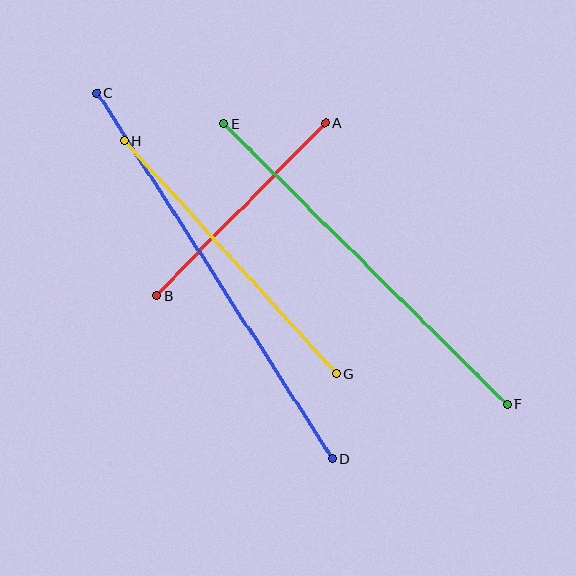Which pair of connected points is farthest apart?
Points C and D are farthest apart.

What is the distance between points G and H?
The distance is approximately 315 pixels.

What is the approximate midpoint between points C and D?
The midpoint is at approximately (215, 276) pixels.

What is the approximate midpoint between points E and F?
The midpoint is at approximately (365, 264) pixels.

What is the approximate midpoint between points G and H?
The midpoint is at approximately (230, 257) pixels.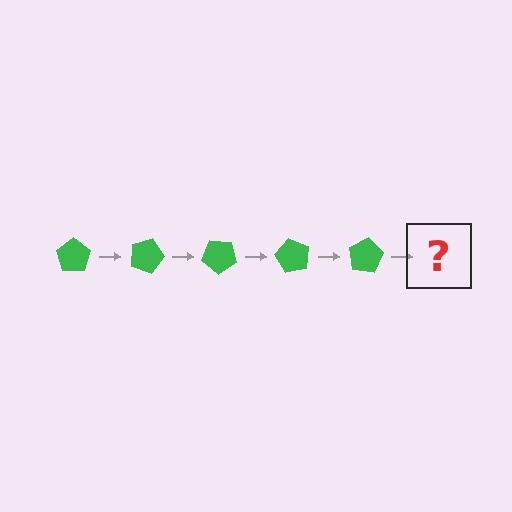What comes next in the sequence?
The next element should be a green pentagon rotated 100 degrees.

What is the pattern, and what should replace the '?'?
The pattern is that the pentagon rotates 20 degrees each step. The '?' should be a green pentagon rotated 100 degrees.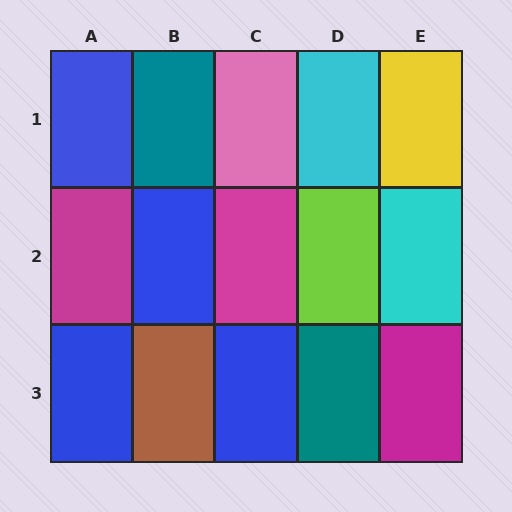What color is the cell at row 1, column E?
Yellow.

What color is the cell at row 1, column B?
Teal.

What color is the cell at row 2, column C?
Magenta.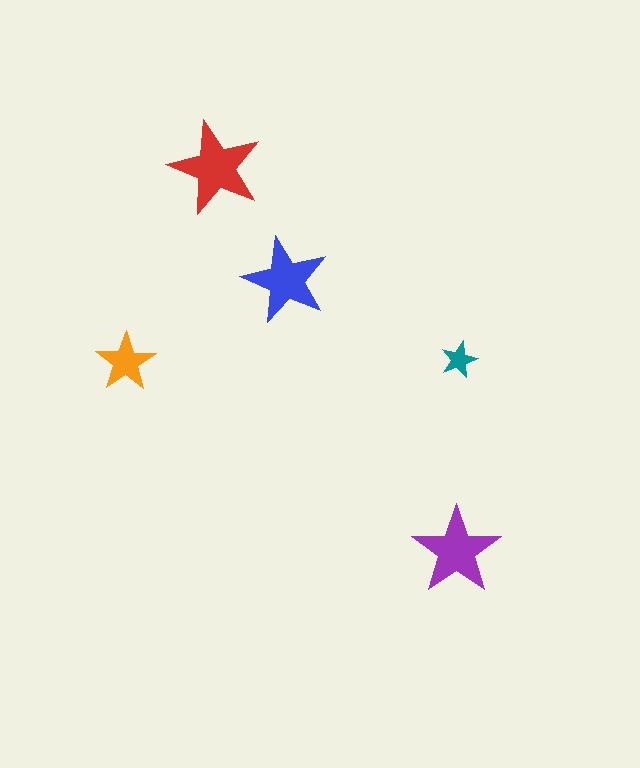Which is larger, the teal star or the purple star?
The purple one.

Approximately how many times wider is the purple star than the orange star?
About 1.5 times wider.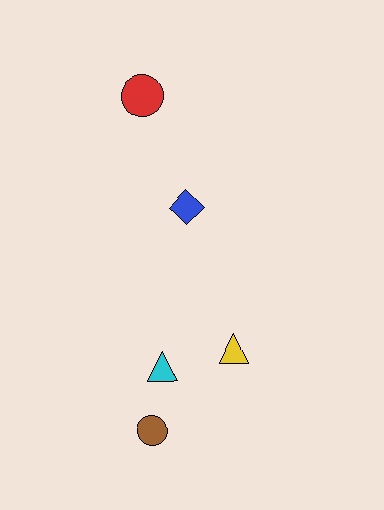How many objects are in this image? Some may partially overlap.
There are 5 objects.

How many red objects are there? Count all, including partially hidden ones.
There is 1 red object.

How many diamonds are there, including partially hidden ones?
There is 1 diamond.